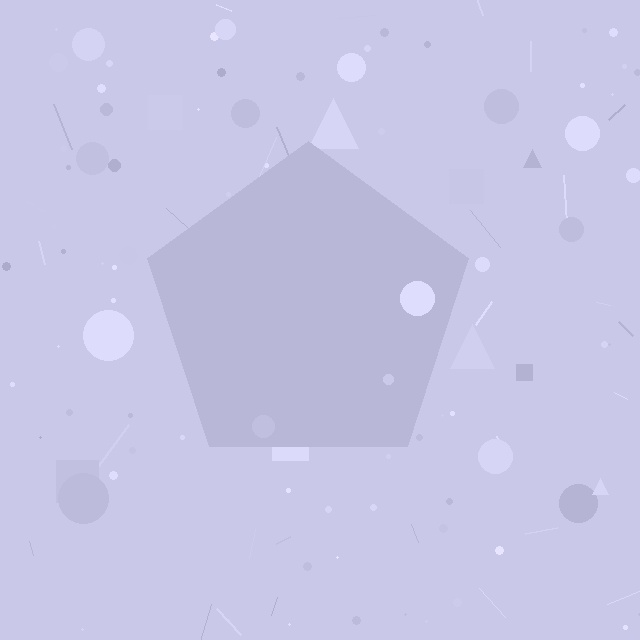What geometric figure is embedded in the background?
A pentagon is embedded in the background.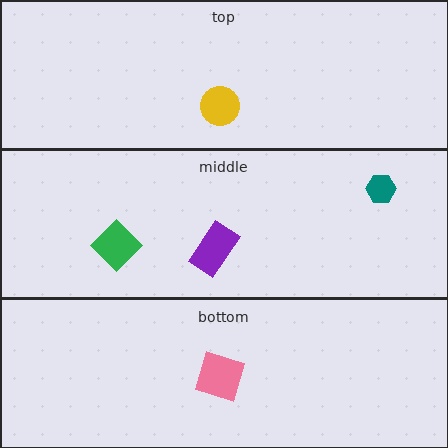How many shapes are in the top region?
1.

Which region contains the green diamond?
The middle region.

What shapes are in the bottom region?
The pink square.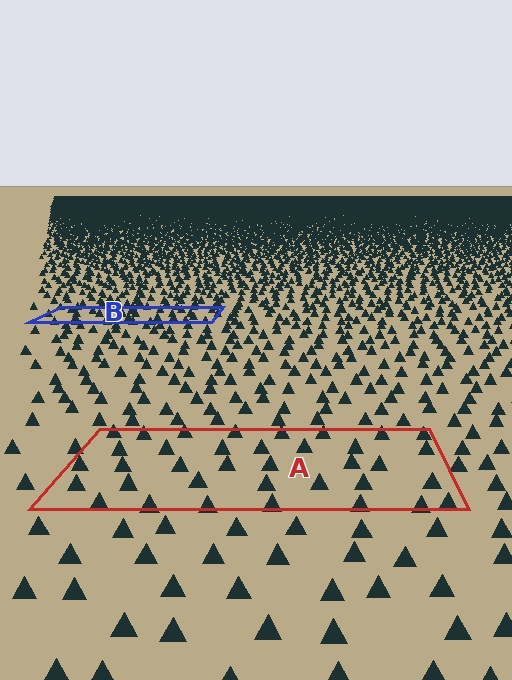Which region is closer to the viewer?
Region A is closer. The texture elements there are larger and more spread out.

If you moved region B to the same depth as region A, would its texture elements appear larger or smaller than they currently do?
They would appear larger. At a closer depth, the same texture elements are projected at a bigger on-screen size.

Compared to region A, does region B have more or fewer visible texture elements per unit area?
Region B has more texture elements per unit area — they are packed more densely because it is farther away.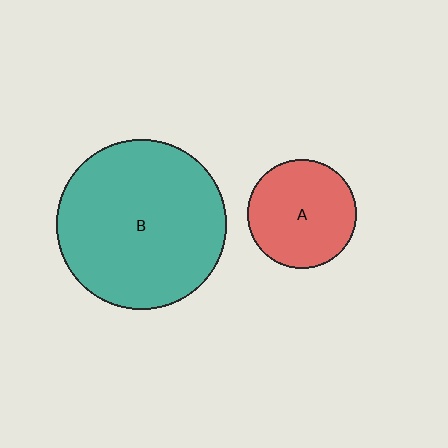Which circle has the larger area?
Circle B (teal).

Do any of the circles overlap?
No, none of the circles overlap.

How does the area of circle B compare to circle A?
Approximately 2.4 times.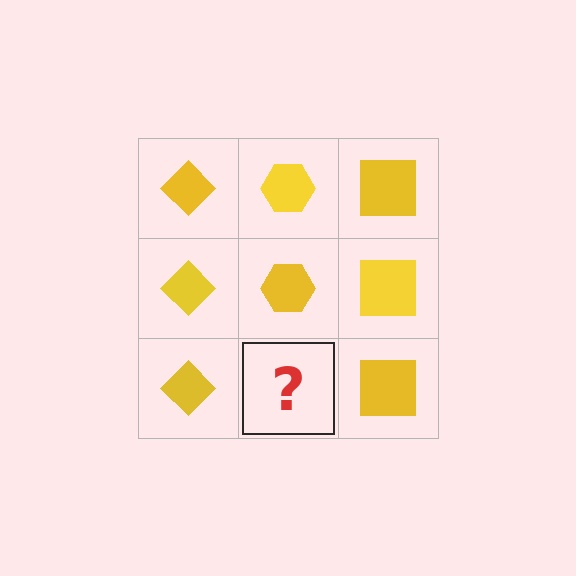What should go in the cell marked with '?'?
The missing cell should contain a yellow hexagon.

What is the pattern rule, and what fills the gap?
The rule is that each column has a consistent shape. The gap should be filled with a yellow hexagon.